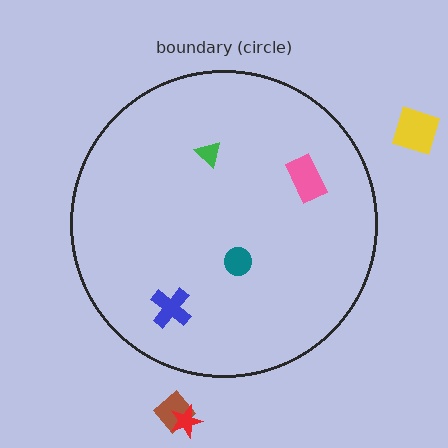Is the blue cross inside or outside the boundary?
Inside.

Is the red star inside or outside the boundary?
Outside.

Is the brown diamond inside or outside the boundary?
Outside.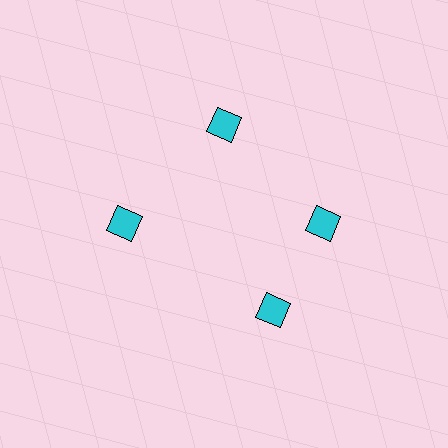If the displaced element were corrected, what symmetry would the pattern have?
It would have 4-fold rotational symmetry — the pattern would map onto itself every 90 degrees.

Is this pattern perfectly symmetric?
No. The 4 cyan diamonds are arranged in a ring, but one element near the 6 o'clock position is rotated out of alignment along the ring, breaking the 4-fold rotational symmetry.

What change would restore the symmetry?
The symmetry would be restored by rotating it back into even spacing with its neighbors so that all 4 diamonds sit at equal angles and equal distance from the center.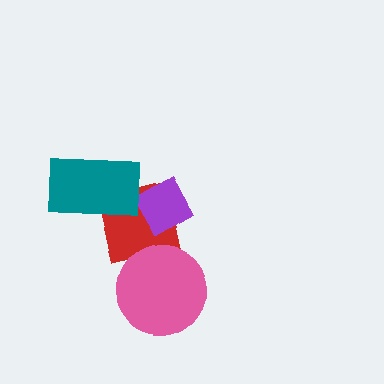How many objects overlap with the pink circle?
1 object overlaps with the pink circle.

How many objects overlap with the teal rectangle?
1 object overlaps with the teal rectangle.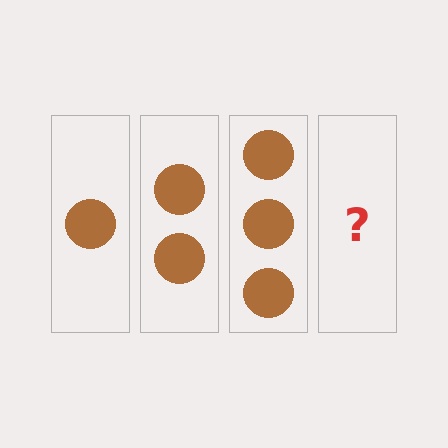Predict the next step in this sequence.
The next step is 4 circles.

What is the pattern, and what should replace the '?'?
The pattern is that each step adds one more circle. The '?' should be 4 circles.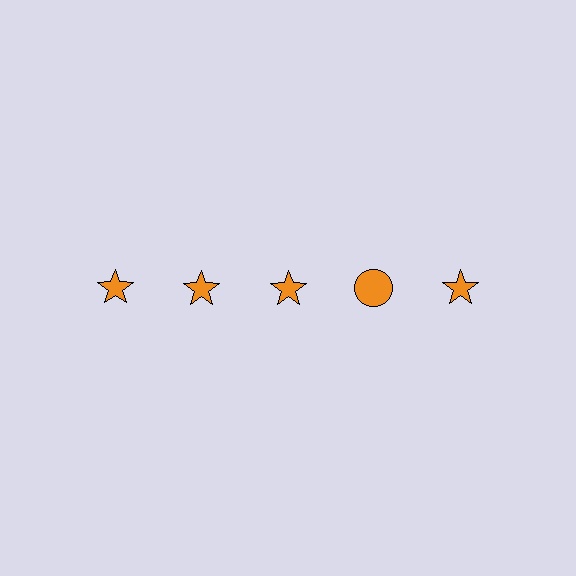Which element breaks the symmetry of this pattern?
The orange circle in the top row, second from right column breaks the symmetry. All other shapes are orange stars.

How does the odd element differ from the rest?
It has a different shape: circle instead of star.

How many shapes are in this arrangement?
There are 5 shapes arranged in a grid pattern.